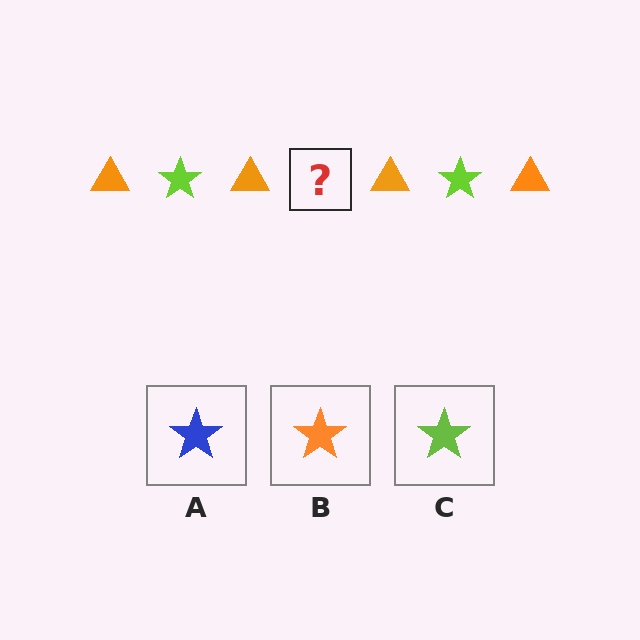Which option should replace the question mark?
Option C.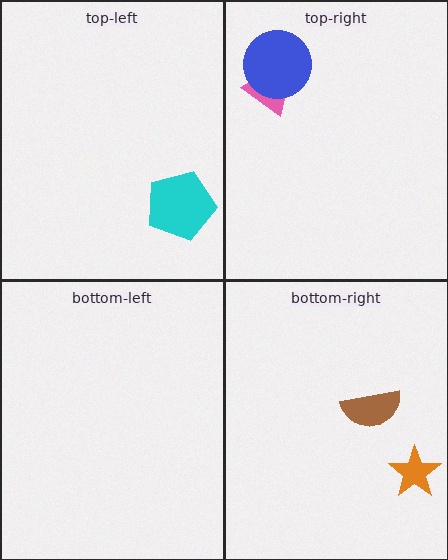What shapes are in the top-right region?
The pink trapezoid, the blue circle.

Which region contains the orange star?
The bottom-right region.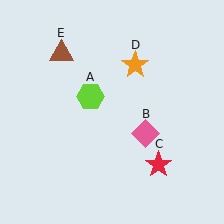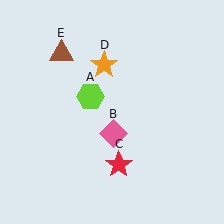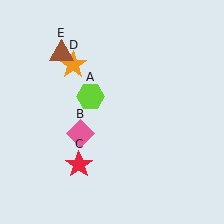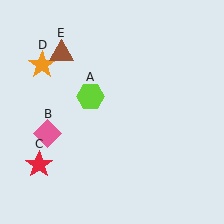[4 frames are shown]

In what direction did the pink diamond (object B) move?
The pink diamond (object B) moved left.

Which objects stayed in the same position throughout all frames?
Lime hexagon (object A) and brown triangle (object E) remained stationary.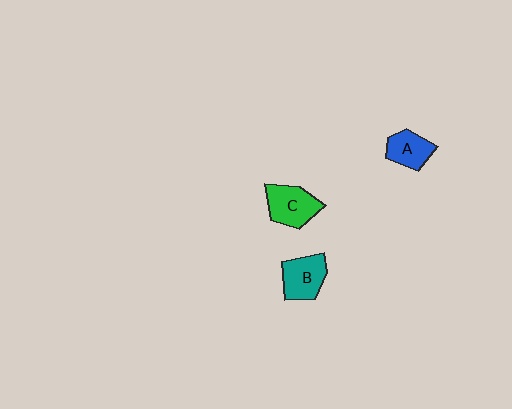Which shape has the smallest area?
Shape A (blue).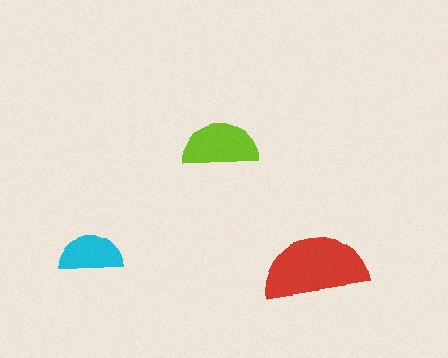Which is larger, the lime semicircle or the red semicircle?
The red one.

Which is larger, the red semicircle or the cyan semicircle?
The red one.